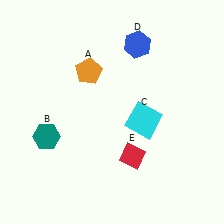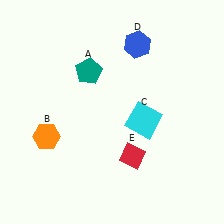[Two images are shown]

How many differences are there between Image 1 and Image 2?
There are 2 differences between the two images.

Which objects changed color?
A changed from orange to teal. B changed from teal to orange.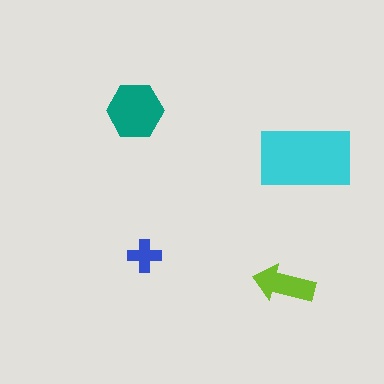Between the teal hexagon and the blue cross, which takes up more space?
The teal hexagon.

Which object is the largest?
The cyan rectangle.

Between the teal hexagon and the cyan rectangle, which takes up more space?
The cyan rectangle.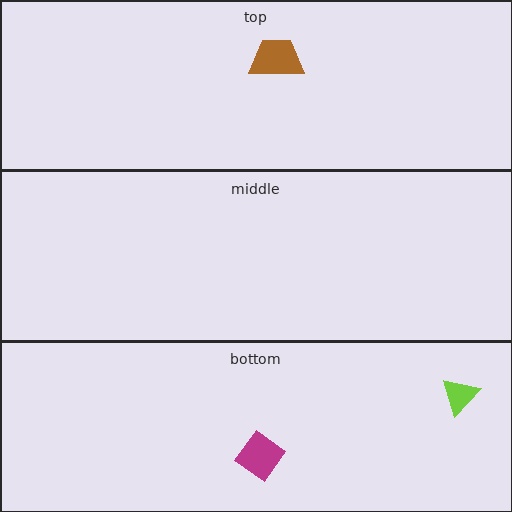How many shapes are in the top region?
1.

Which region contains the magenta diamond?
The bottom region.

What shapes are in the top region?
The brown trapezoid.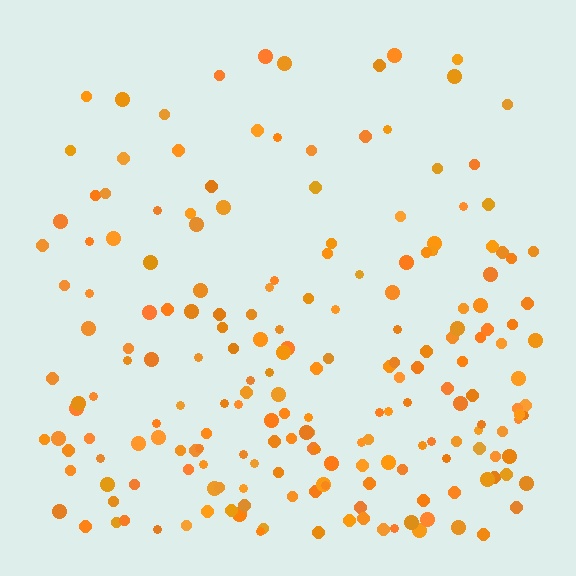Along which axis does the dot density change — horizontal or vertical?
Vertical.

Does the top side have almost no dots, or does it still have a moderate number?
Still a moderate number, just noticeably fewer than the bottom.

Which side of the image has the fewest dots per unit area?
The top.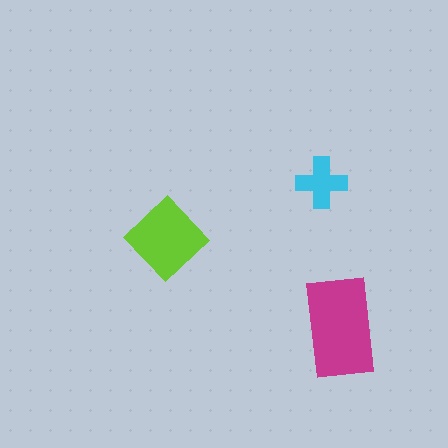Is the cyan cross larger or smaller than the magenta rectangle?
Smaller.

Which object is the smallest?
The cyan cross.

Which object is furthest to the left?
The lime diamond is leftmost.